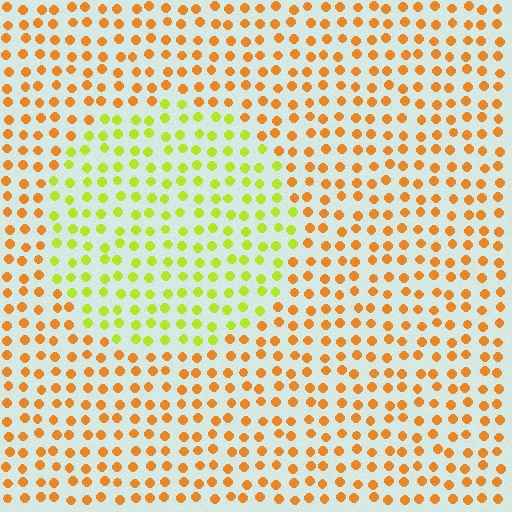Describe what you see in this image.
The image is filled with small orange elements in a uniform arrangement. A circle-shaped region is visible where the elements are tinted to a slightly different hue, forming a subtle color boundary.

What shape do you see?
I see a circle.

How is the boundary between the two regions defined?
The boundary is defined purely by a slight shift in hue (about 48 degrees). Spacing, size, and orientation are identical on both sides.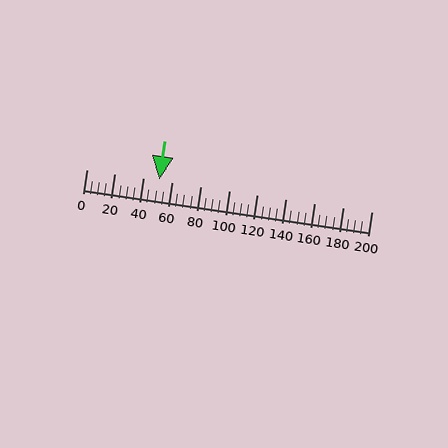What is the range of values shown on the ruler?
The ruler shows values from 0 to 200.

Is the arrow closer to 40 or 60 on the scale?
The arrow is closer to 60.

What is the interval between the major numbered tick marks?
The major tick marks are spaced 20 units apart.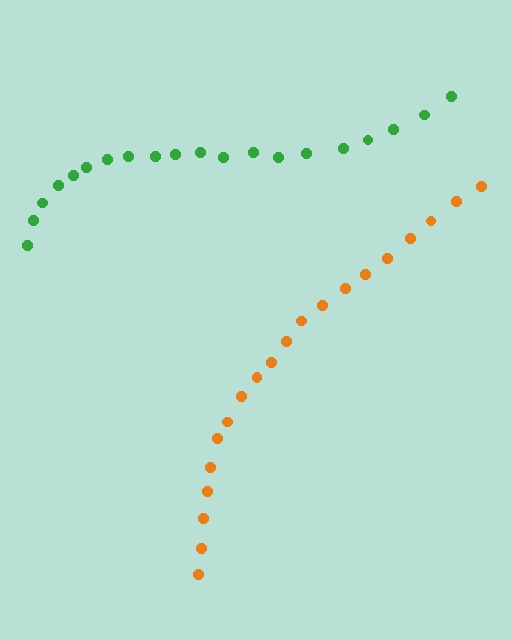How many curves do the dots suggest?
There are 2 distinct paths.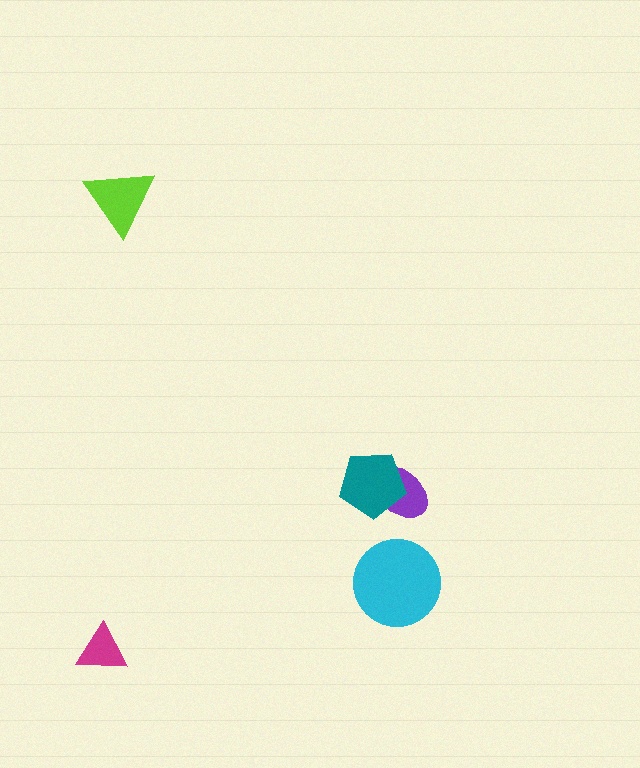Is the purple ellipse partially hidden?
Yes, it is partially covered by another shape.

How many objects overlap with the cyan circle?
0 objects overlap with the cyan circle.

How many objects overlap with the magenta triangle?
0 objects overlap with the magenta triangle.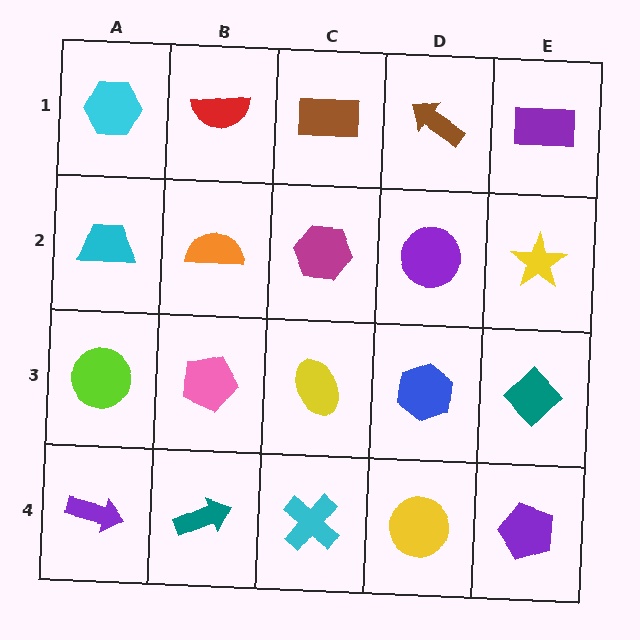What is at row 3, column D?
A blue hexagon.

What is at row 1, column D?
A brown arrow.